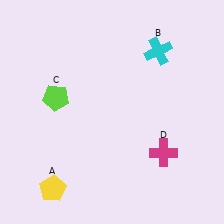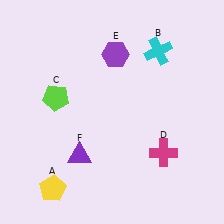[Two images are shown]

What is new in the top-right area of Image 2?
A purple hexagon (E) was added in the top-right area of Image 2.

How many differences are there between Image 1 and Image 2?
There are 2 differences between the two images.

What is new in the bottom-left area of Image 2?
A purple triangle (F) was added in the bottom-left area of Image 2.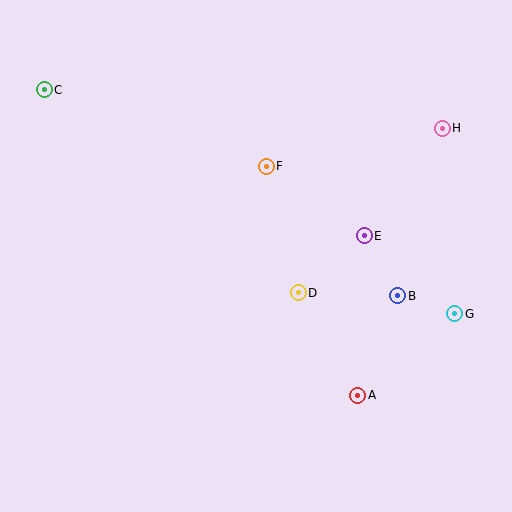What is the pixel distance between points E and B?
The distance between E and B is 69 pixels.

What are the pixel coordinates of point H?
Point H is at (442, 128).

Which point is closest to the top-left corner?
Point C is closest to the top-left corner.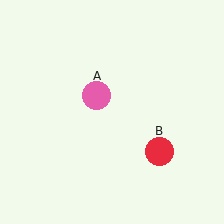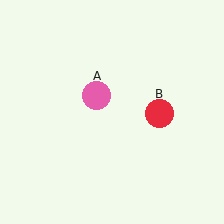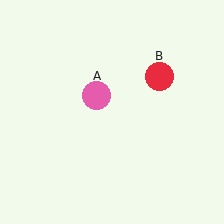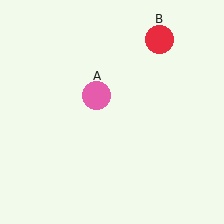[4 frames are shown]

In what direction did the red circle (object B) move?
The red circle (object B) moved up.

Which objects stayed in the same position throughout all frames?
Pink circle (object A) remained stationary.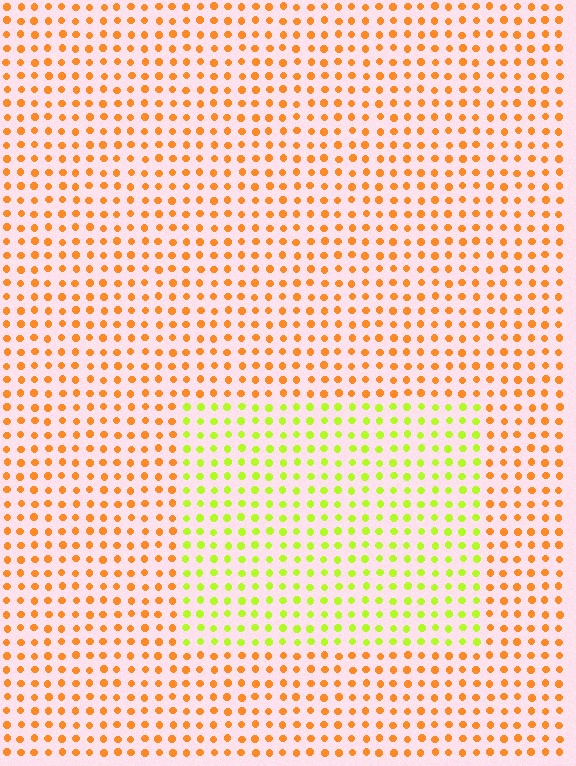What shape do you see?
I see a rectangle.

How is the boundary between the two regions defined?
The boundary is defined purely by a slight shift in hue (about 53 degrees). Spacing, size, and orientation are identical on both sides.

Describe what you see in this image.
The image is filled with small orange elements in a uniform arrangement. A rectangle-shaped region is visible where the elements are tinted to a slightly different hue, forming a subtle color boundary.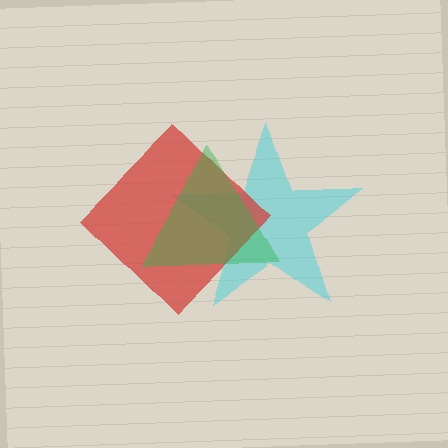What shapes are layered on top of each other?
The layered shapes are: a cyan star, a red diamond, a green triangle.